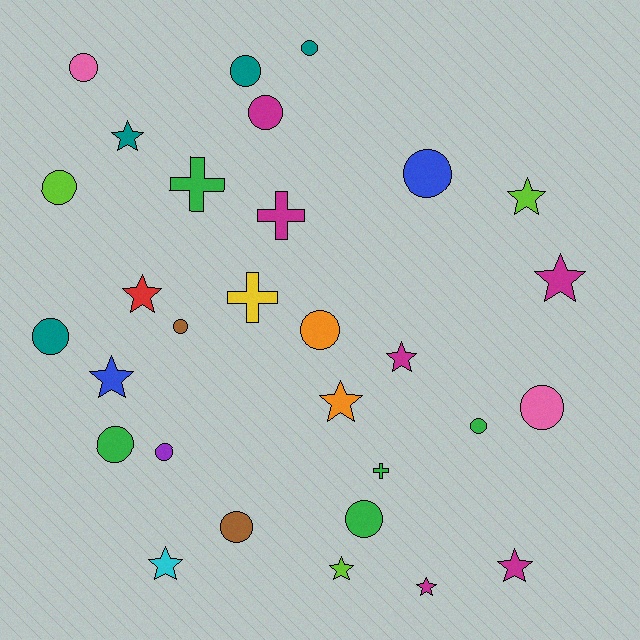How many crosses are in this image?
There are 4 crosses.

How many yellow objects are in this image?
There is 1 yellow object.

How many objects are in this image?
There are 30 objects.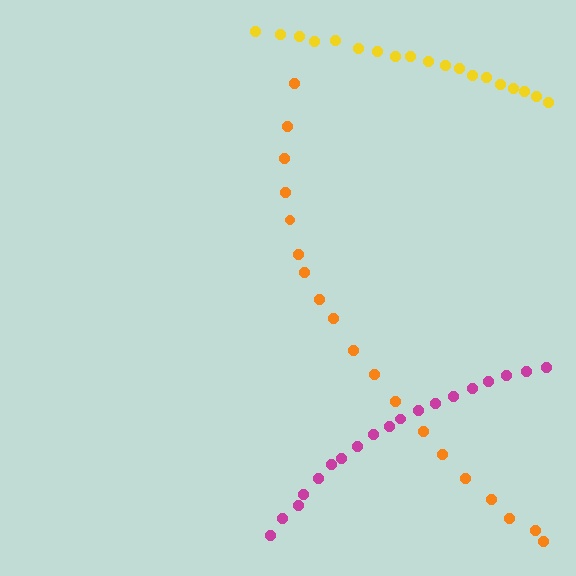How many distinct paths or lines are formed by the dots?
There are 3 distinct paths.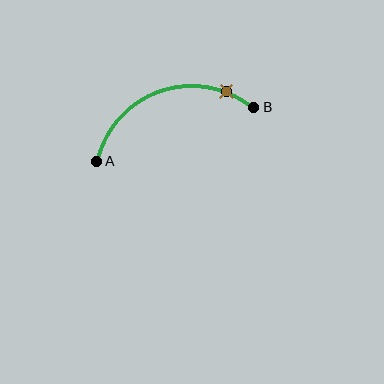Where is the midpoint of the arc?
The arc midpoint is the point on the curve farthest from the straight line joining A and B. It sits above that line.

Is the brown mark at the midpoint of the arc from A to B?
No. The brown mark lies on the arc but is closer to endpoint B. The arc midpoint would be at the point on the curve equidistant along the arc from both A and B.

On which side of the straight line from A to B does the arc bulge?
The arc bulges above the straight line connecting A and B.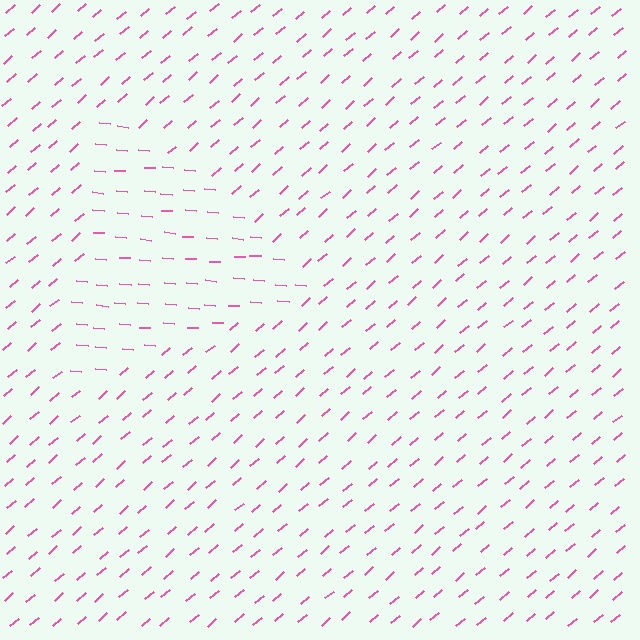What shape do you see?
I see a triangle.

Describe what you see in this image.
The image is filled with small pink line segments. A triangle region in the image has lines oriented differently from the surrounding lines, creating a visible texture boundary.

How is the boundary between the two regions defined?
The boundary is defined purely by a change in line orientation (approximately 45 degrees difference). All lines are the same color and thickness.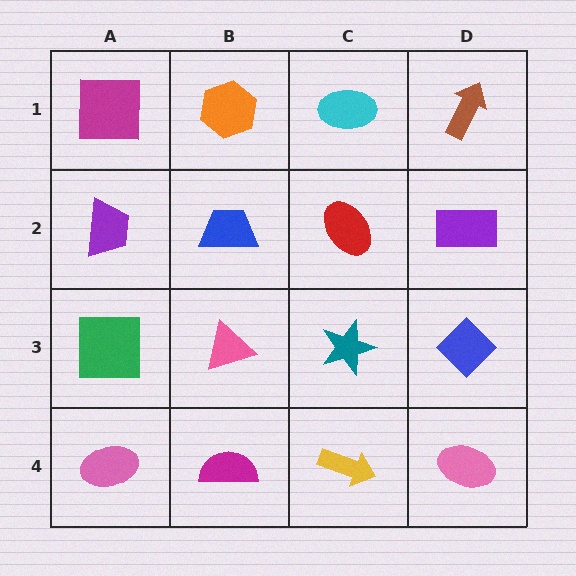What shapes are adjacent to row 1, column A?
A purple trapezoid (row 2, column A), an orange hexagon (row 1, column B).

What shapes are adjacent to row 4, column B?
A pink triangle (row 3, column B), a pink ellipse (row 4, column A), a yellow arrow (row 4, column C).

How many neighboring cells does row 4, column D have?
2.